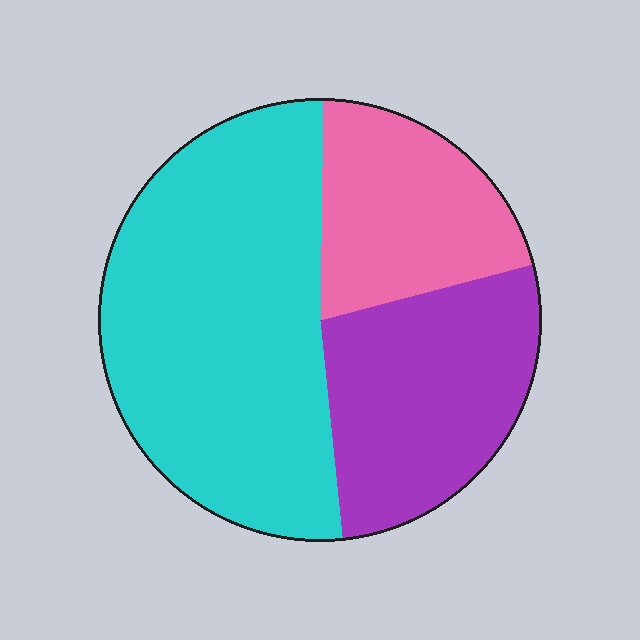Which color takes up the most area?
Cyan, at roughly 50%.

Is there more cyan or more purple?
Cyan.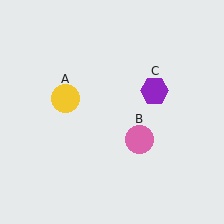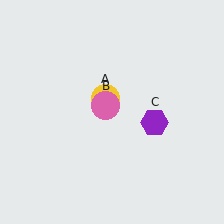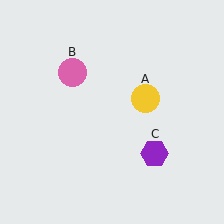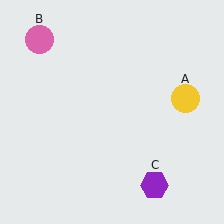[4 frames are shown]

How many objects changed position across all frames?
3 objects changed position: yellow circle (object A), pink circle (object B), purple hexagon (object C).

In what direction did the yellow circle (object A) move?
The yellow circle (object A) moved right.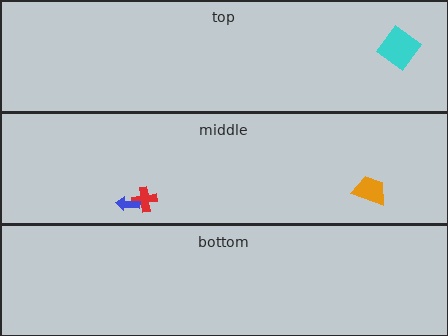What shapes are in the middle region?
The red cross, the orange trapezoid, the blue arrow.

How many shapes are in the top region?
1.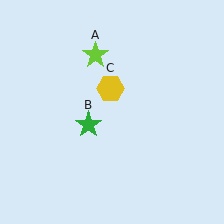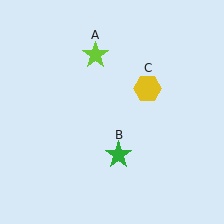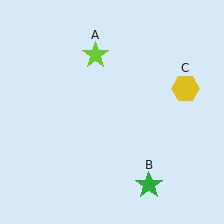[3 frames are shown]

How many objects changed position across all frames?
2 objects changed position: green star (object B), yellow hexagon (object C).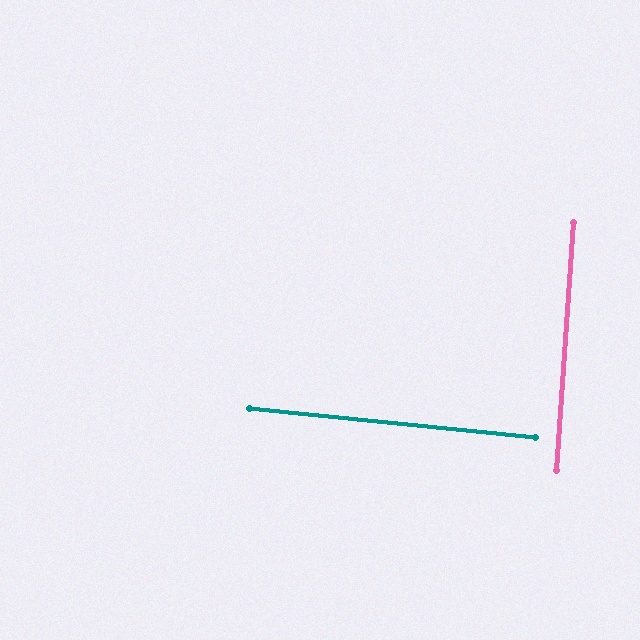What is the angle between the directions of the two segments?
Approximately 88 degrees.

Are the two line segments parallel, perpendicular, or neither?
Perpendicular — they meet at approximately 88°.